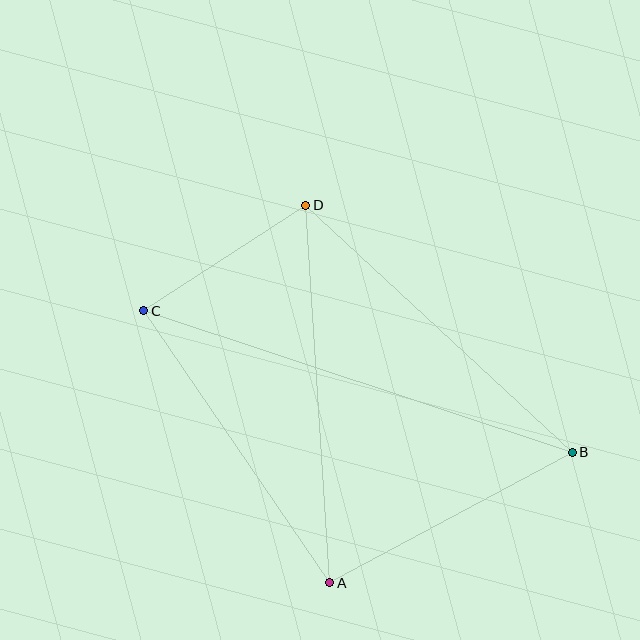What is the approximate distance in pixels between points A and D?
The distance between A and D is approximately 378 pixels.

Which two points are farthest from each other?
Points B and C are farthest from each other.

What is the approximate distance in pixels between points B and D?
The distance between B and D is approximately 364 pixels.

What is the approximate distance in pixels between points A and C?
The distance between A and C is approximately 329 pixels.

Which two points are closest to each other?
Points C and D are closest to each other.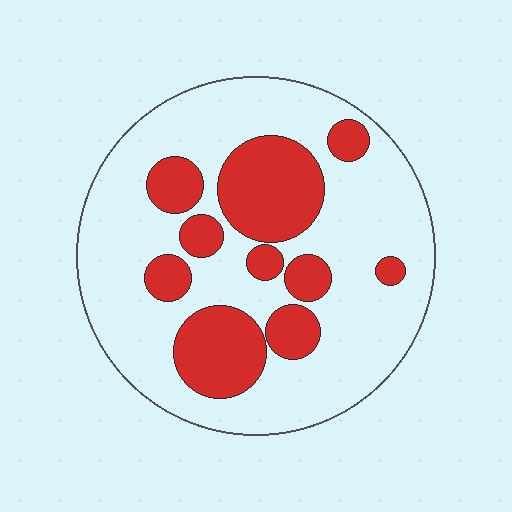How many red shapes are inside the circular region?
10.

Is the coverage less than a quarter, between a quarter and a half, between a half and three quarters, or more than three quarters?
Between a quarter and a half.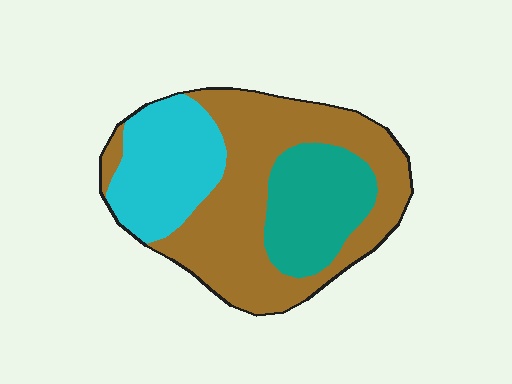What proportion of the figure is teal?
Teal covers 22% of the figure.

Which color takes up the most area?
Brown, at roughly 55%.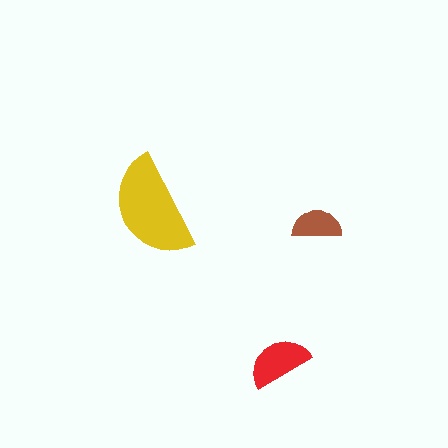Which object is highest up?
The yellow semicircle is topmost.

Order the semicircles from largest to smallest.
the yellow one, the red one, the brown one.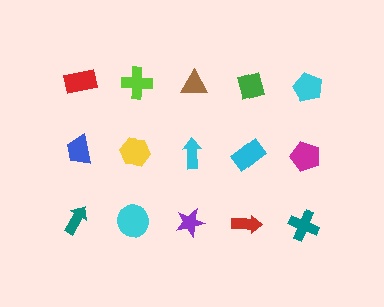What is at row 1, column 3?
A brown triangle.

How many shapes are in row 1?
5 shapes.